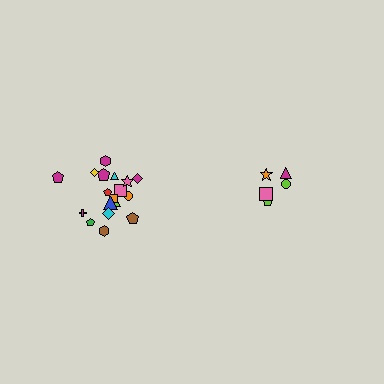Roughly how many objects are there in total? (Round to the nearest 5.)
Roughly 25 objects in total.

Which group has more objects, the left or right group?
The left group.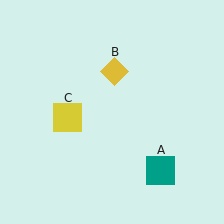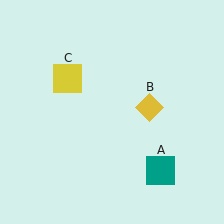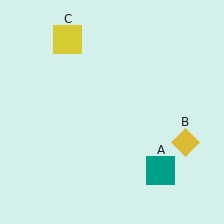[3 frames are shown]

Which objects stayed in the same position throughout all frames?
Teal square (object A) remained stationary.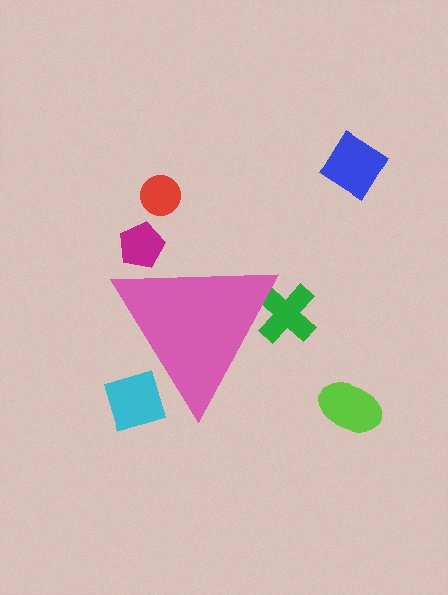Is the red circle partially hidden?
No, the red circle is fully visible.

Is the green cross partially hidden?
Yes, the green cross is partially hidden behind the pink triangle.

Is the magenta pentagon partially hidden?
Yes, the magenta pentagon is partially hidden behind the pink triangle.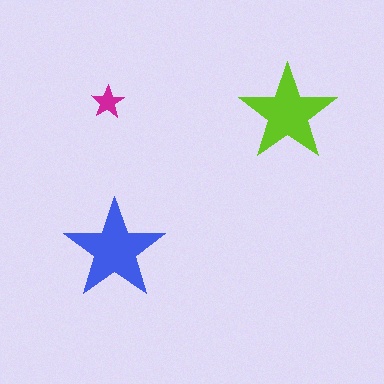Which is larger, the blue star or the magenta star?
The blue one.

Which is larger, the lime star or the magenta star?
The lime one.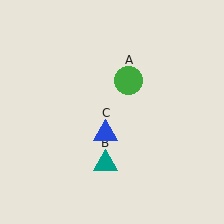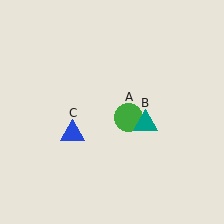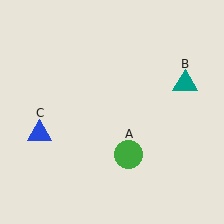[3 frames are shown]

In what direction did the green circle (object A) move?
The green circle (object A) moved down.